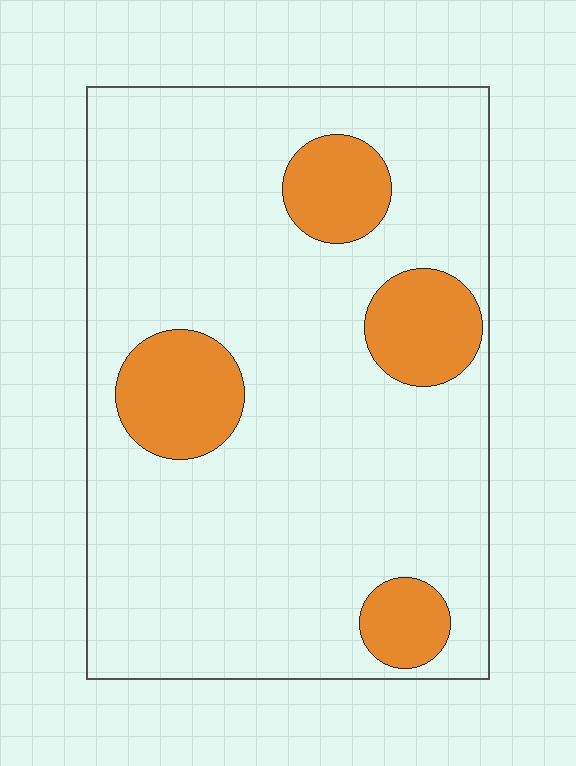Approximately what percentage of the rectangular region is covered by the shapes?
Approximately 15%.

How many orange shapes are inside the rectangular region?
4.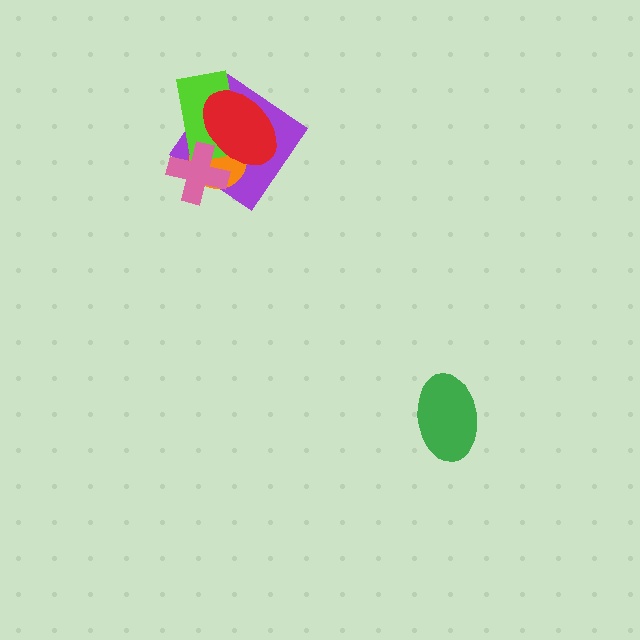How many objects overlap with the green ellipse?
0 objects overlap with the green ellipse.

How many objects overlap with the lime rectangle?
4 objects overlap with the lime rectangle.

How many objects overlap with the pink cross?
4 objects overlap with the pink cross.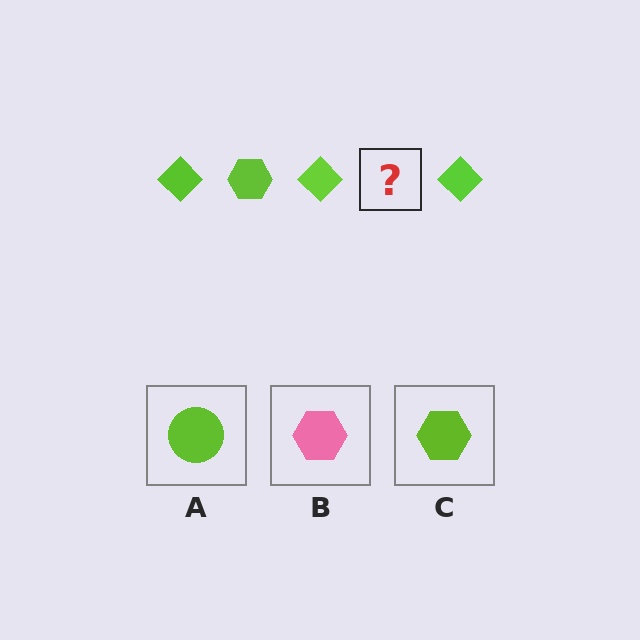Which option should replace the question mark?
Option C.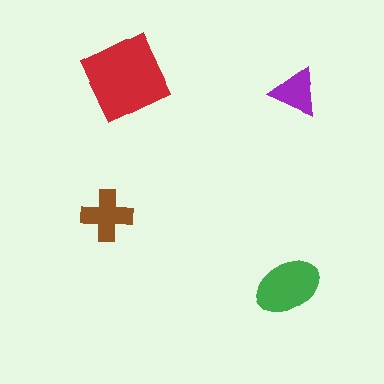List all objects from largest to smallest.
The red square, the green ellipse, the brown cross, the purple triangle.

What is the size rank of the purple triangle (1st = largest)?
4th.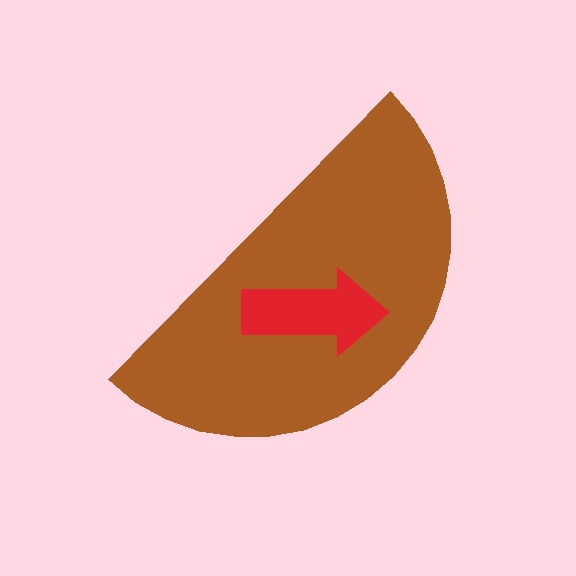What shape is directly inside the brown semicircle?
The red arrow.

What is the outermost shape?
The brown semicircle.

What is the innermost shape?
The red arrow.